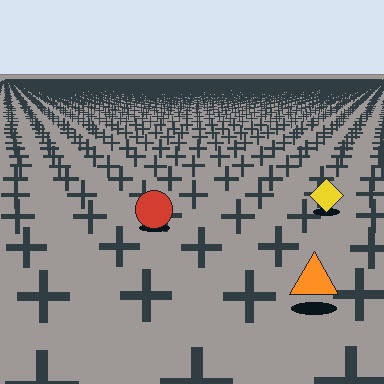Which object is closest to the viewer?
The orange triangle is closest. The texture marks near it are larger and more spread out.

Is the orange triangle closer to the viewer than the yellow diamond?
Yes. The orange triangle is closer — you can tell from the texture gradient: the ground texture is coarser near it.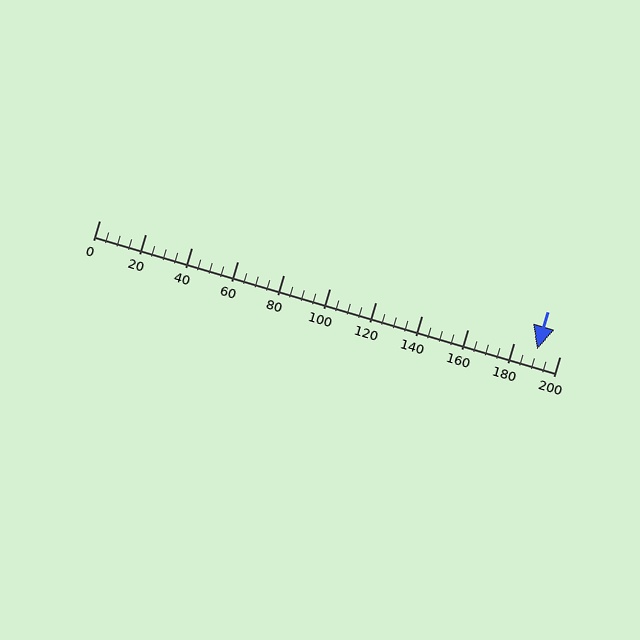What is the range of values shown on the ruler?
The ruler shows values from 0 to 200.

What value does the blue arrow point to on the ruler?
The blue arrow points to approximately 190.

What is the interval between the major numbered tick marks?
The major tick marks are spaced 20 units apart.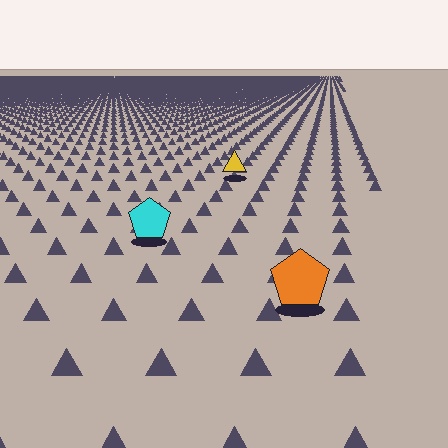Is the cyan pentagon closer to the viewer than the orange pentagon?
No. The orange pentagon is closer — you can tell from the texture gradient: the ground texture is coarser near it.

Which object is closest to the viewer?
The orange pentagon is closest. The texture marks near it are larger and more spread out.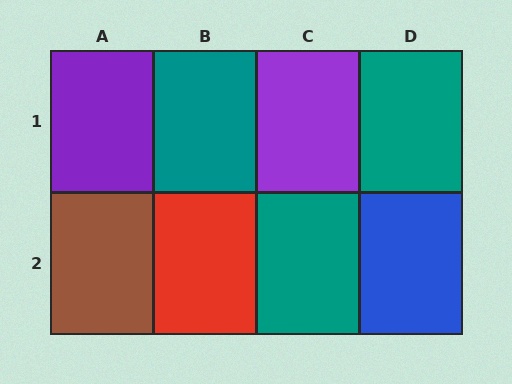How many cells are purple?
2 cells are purple.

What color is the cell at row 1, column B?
Teal.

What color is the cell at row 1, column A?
Purple.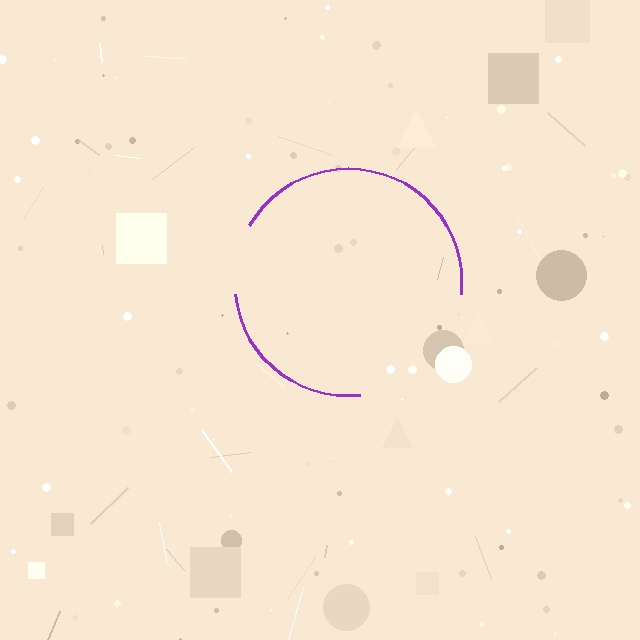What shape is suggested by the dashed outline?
The dashed outline suggests a circle.